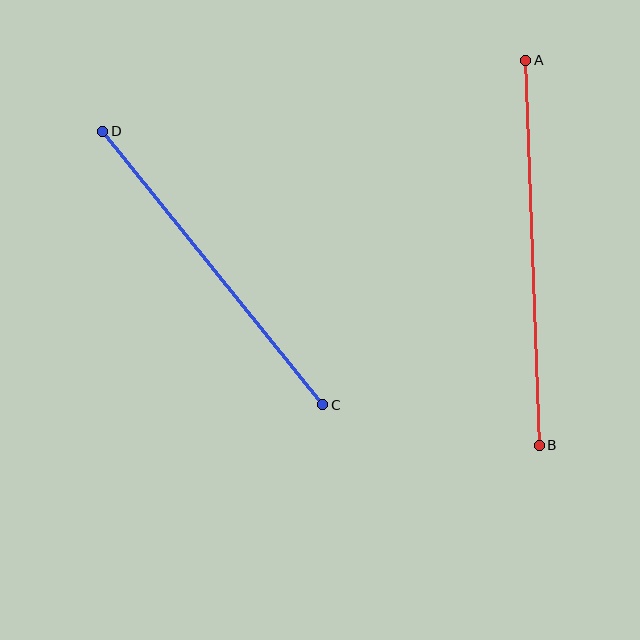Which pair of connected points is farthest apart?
Points A and B are farthest apart.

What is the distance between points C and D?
The distance is approximately 351 pixels.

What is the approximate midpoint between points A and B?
The midpoint is at approximately (533, 253) pixels.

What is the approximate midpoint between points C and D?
The midpoint is at approximately (213, 268) pixels.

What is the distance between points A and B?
The distance is approximately 385 pixels.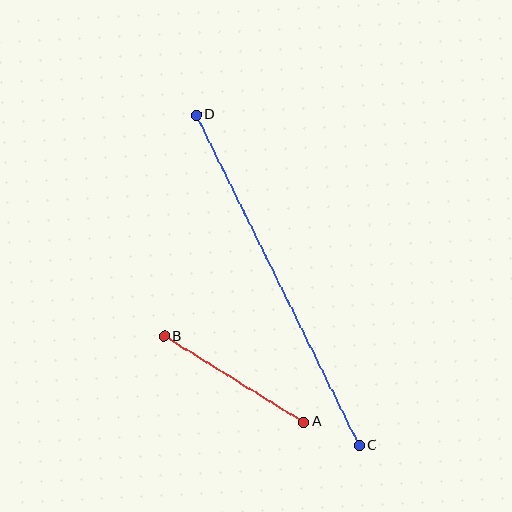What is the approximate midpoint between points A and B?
The midpoint is at approximately (234, 379) pixels.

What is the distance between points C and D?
The distance is approximately 369 pixels.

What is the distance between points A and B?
The distance is approximately 164 pixels.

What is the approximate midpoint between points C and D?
The midpoint is at approximately (278, 280) pixels.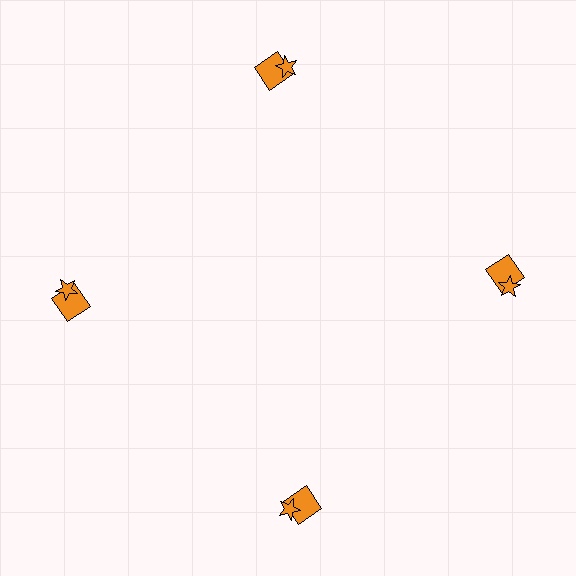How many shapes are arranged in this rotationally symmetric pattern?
There are 8 shapes, arranged in 4 groups of 2.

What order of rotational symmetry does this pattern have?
This pattern has 4-fold rotational symmetry.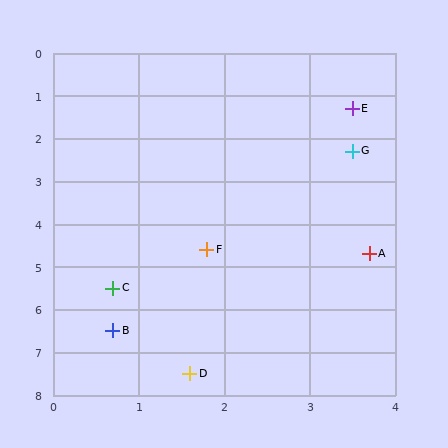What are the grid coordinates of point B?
Point B is at approximately (0.7, 6.5).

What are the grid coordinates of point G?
Point G is at approximately (3.5, 2.3).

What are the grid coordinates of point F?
Point F is at approximately (1.8, 4.6).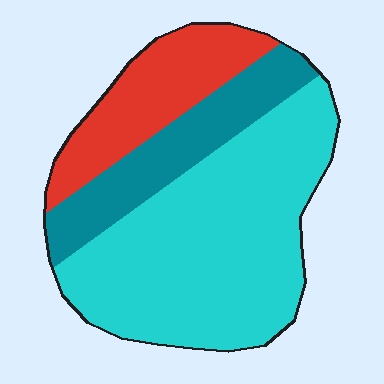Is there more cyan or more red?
Cyan.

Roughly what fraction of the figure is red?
Red takes up between a sixth and a third of the figure.